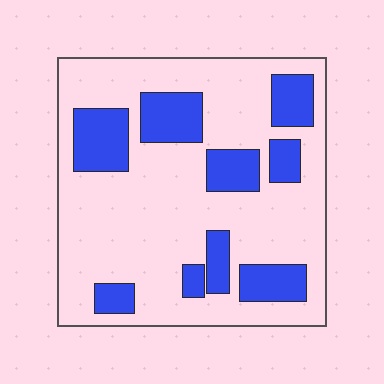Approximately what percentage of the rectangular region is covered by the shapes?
Approximately 25%.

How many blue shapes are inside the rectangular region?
9.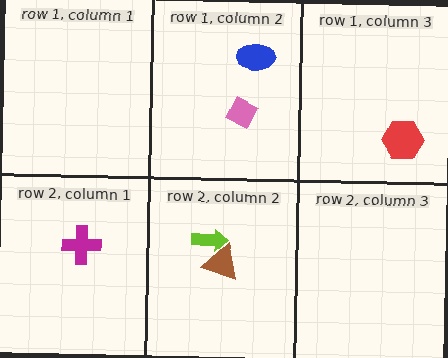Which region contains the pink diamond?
The row 1, column 2 region.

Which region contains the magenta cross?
The row 2, column 1 region.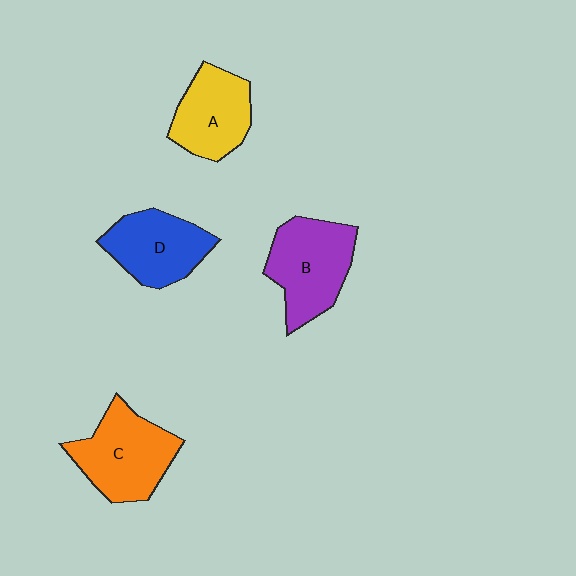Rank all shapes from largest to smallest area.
From largest to smallest: C (orange), B (purple), D (blue), A (yellow).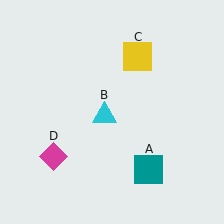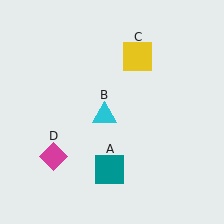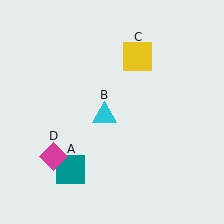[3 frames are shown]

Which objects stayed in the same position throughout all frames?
Cyan triangle (object B) and yellow square (object C) and magenta diamond (object D) remained stationary.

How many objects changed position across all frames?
1 object changed position: teal square (object A).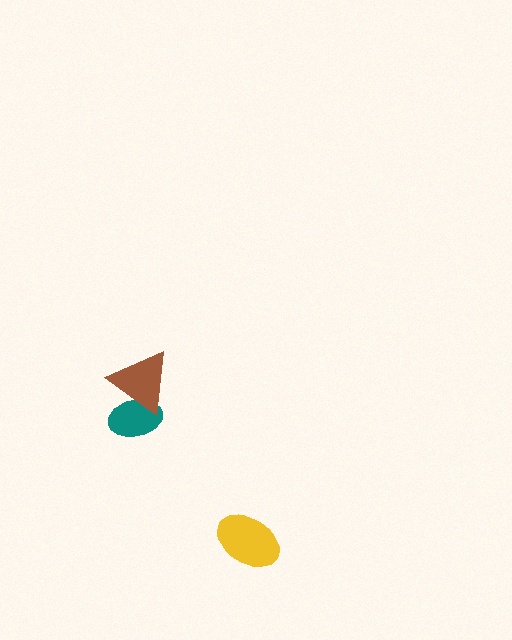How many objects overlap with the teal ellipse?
1 object overlaps with the teal ellipse.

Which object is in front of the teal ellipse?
The brown triangle is in front of the teal ellipse.